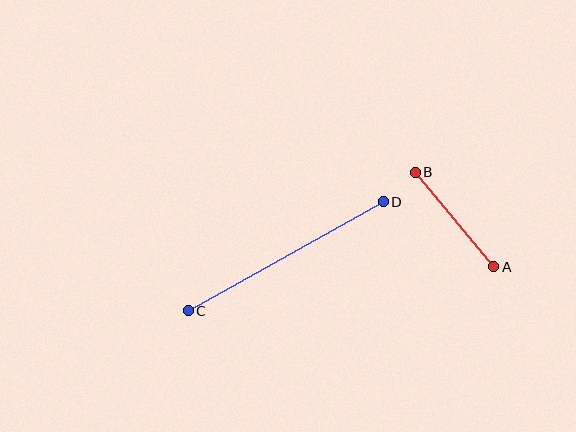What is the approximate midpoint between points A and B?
The midpoint is at approximately (454, 219) pixels.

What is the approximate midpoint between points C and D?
The midpoint is at approximately (286, 256) pixels.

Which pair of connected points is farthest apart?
Points C and D are farthest apart.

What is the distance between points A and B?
The distance is approximately 123 pixels.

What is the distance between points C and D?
The distance is approximately 224 pixels.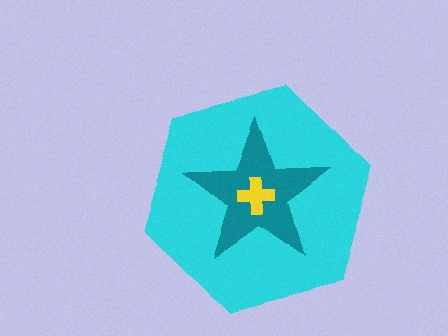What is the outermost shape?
The cyan hexagon.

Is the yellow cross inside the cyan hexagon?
Yes.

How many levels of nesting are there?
3.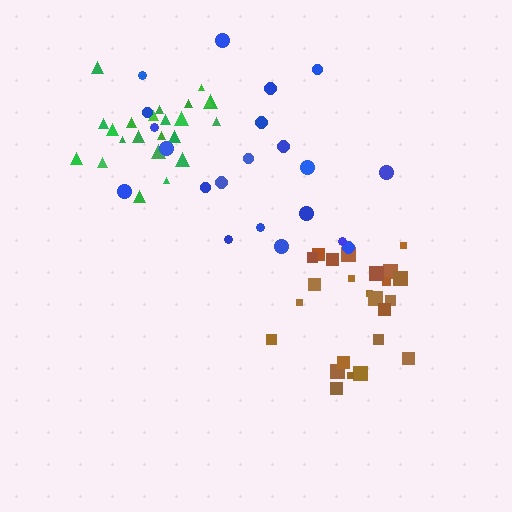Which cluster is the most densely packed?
Green.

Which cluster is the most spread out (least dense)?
Blue.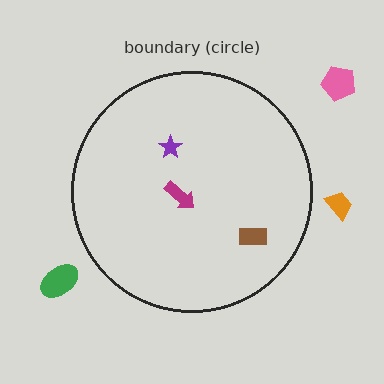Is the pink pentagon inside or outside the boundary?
Outside.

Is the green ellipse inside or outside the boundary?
Outside.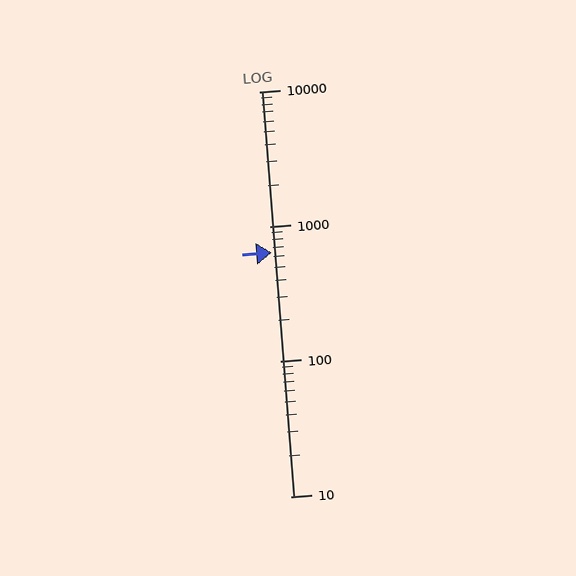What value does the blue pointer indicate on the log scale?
The pointer indicates approximately 640.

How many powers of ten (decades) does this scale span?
The scale spans 3 decades, from 10 to 10000.